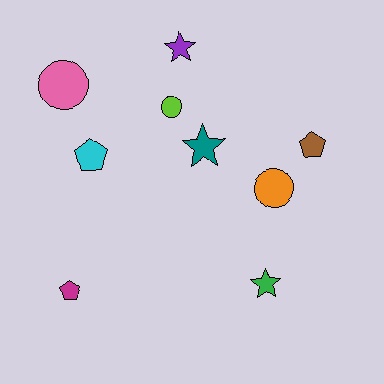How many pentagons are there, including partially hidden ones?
There are 3 pentagons.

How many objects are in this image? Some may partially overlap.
There are 9 objects.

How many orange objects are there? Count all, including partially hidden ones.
There is 1 orange object.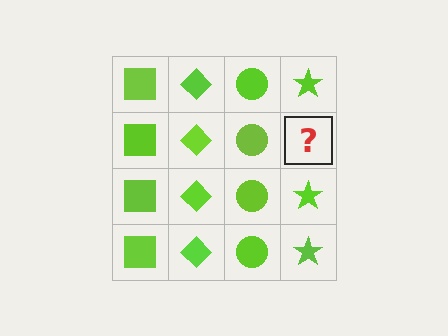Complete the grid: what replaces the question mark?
The question mark should be replaced with a lime star.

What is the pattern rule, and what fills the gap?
The rule is that each column has a consistent shape. The gap should be filled with a lime star.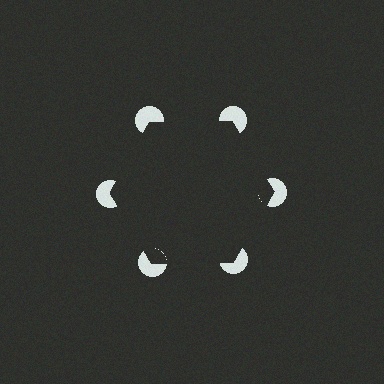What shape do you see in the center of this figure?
An illusory hexagon — its edges are inferred from the aligned wedge cuts in the pac-man discs, not physically drawn.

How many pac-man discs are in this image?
There are 6 — one at each vertex of the illusory hexagon.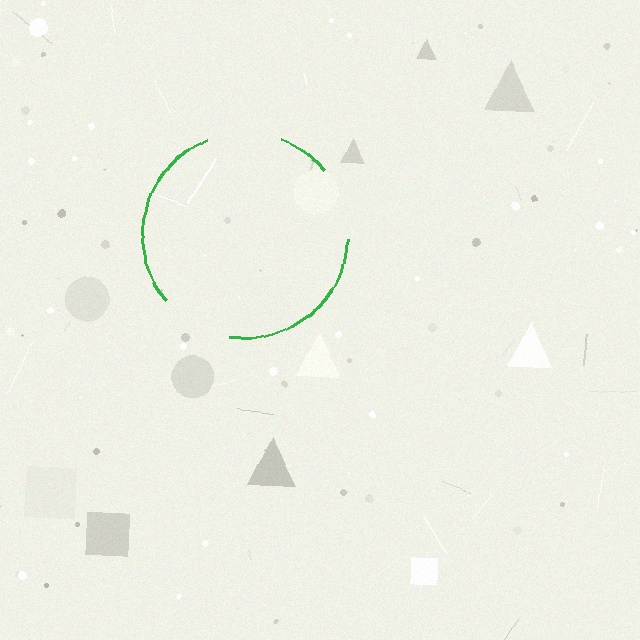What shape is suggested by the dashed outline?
The dashed outline suggests a circle.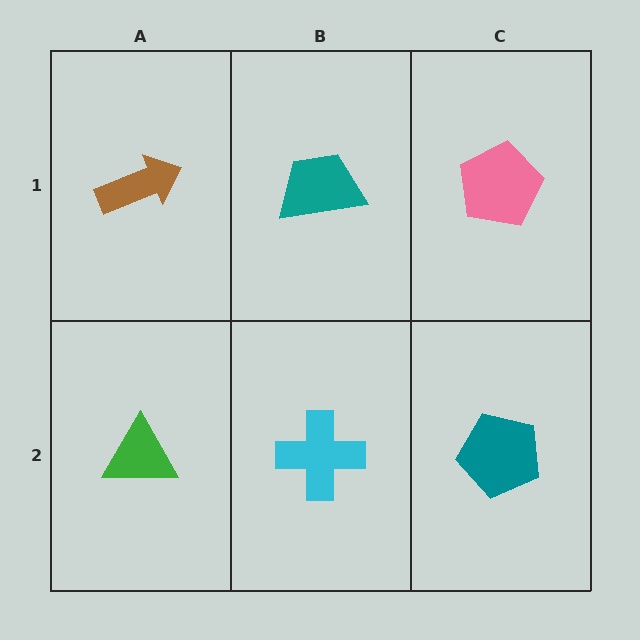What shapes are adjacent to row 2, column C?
A pink pentagon (row 1, column C), a cyan cross (row 2, column B).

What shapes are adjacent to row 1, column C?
A teal pentagon (row 2, column C), a teal trapezoid (row 1, column B).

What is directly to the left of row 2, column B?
A green triangle.